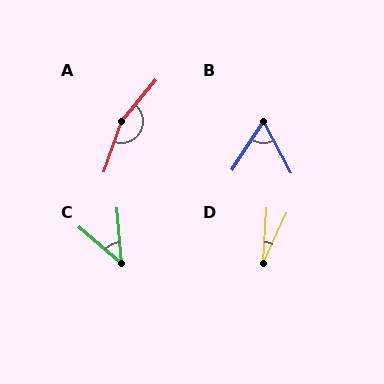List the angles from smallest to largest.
D (21°), C (44°), B (61°), A (160°).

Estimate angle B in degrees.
Approximately 61 degrees.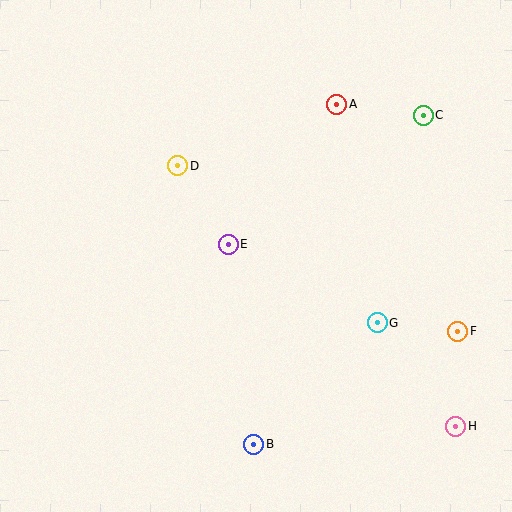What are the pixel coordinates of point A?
Point A is at (337, 104).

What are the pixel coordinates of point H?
Point H is at (456, 426).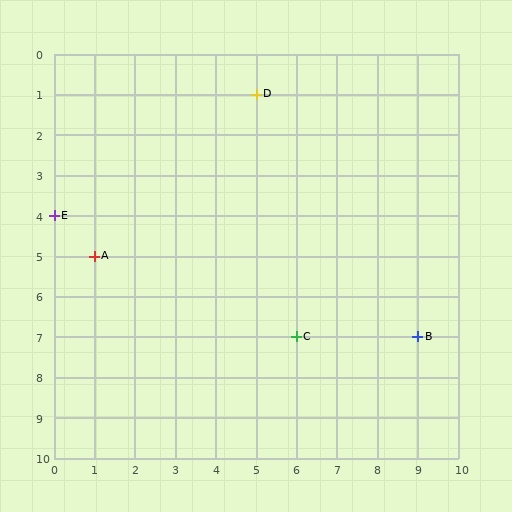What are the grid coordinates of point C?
Point C is at grid coordinates (6, 7).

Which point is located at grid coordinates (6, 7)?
Point C is at (6, 7).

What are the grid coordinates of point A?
Point A is at grid coordinates (1, 5).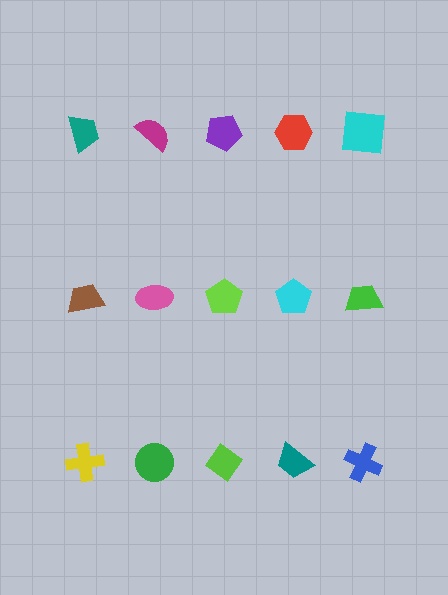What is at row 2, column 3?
A lime pentagon.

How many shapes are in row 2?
5 shapes.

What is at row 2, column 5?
A green trapezoid.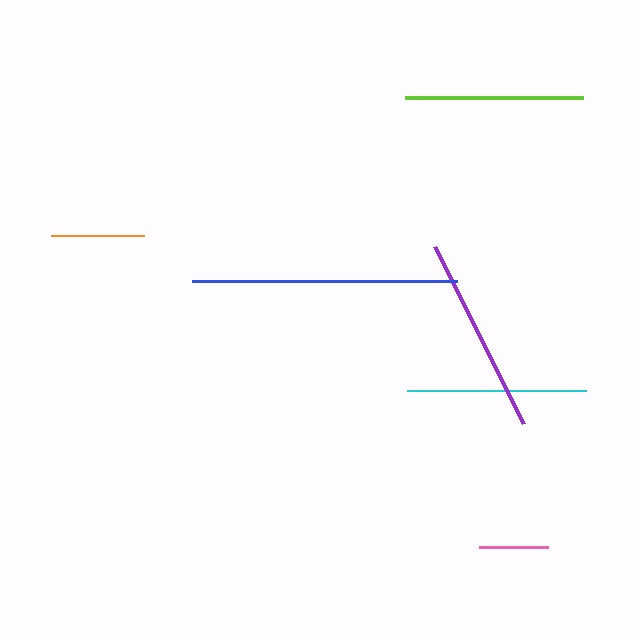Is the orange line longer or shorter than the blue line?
The blue line is longer than the orange line.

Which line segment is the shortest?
The pink line is the shortest at approximately 68 pixels.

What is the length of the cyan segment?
The cyan segment is approximately 179 pixels long.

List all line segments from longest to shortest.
From longest to shortest: blue, purple, cyan, lime, orange, pink.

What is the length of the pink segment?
The pink segment is approximately 68 pixels long.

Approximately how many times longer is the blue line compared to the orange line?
The blue line is approximately 2.9 times the length of the orange line.